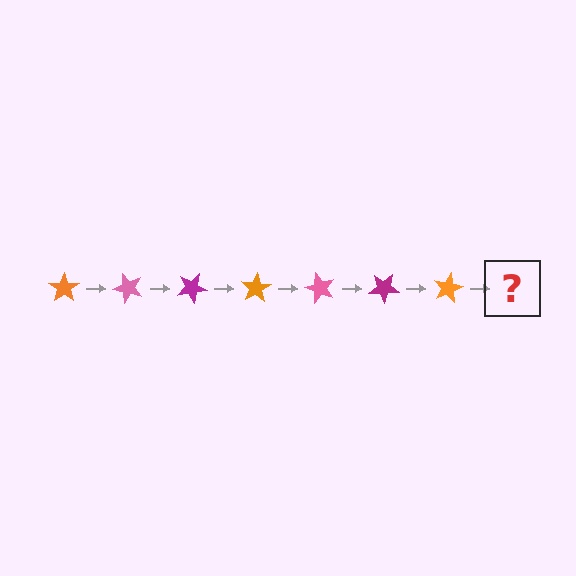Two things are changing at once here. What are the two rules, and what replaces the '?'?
The two rules are that it rotates 50 degrees each step and the color cycles through orange, pink, and magenta. The '?' should be a pink star, rotated 350 degrees from the start.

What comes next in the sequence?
The next element should be a pink star, rotated 350 degrees from the start.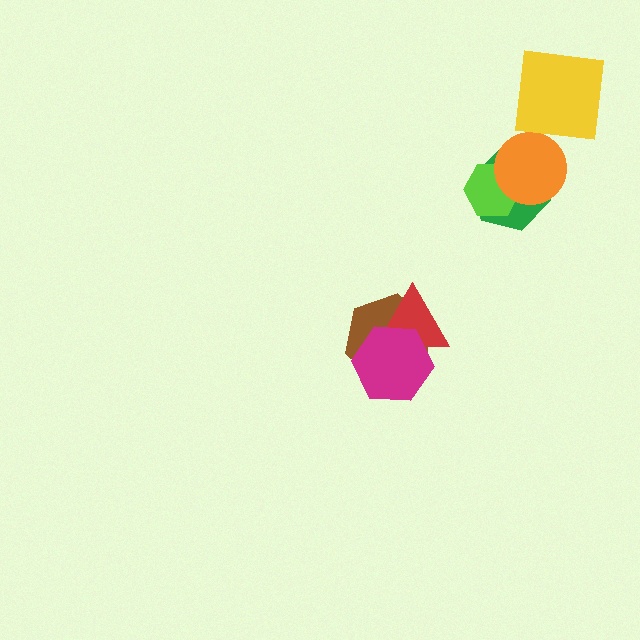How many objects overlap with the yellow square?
0 objects overlap with the yellow square.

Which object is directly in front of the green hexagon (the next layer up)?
The lime hexagon is directly in front of the green hexagon.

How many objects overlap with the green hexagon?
2 objects overlap with the green hexagon.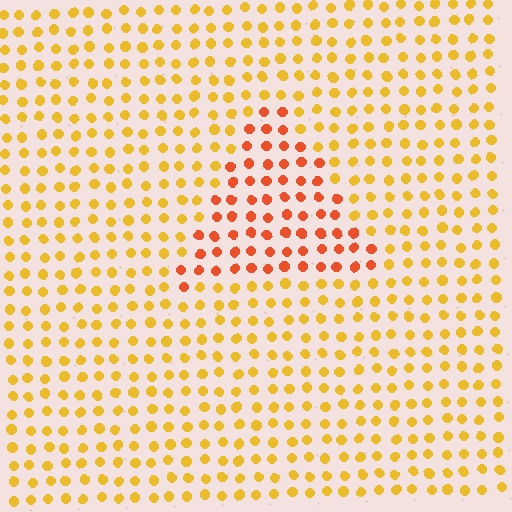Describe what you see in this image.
The image is filled with small yellow elements in a uniform arrangement. A triangle-shaped region is visible where the elements are tinted to a slightly different hue, forming a subtle color boundary.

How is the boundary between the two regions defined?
The boundary is defined purely by a slight shift in hue (about 34 degrees). Spacing, size, and orientation are identical on both sides.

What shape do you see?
I see a triangle.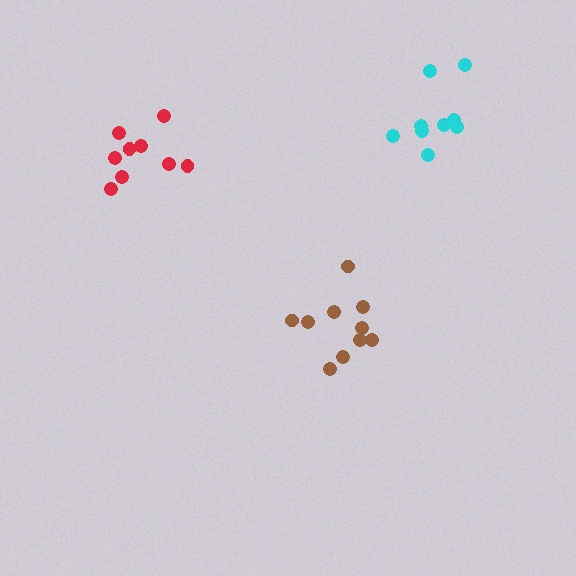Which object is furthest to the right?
The cyan cluster is rightmost.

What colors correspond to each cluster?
The clusters are colored: brown, red, cyan.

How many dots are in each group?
Group 1: 10 dots, Group 2: 9 dots, Group 3: 9 dots (28 total).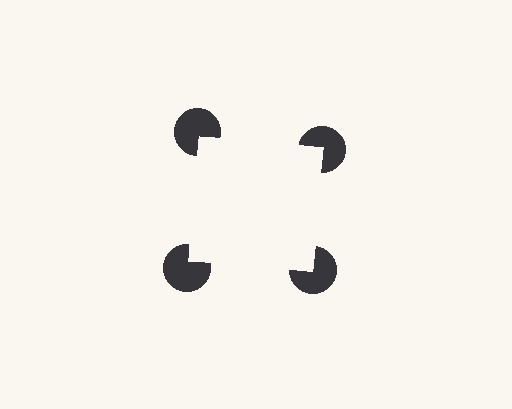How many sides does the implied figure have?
4 sides.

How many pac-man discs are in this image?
There are 4 — one at each vertex of the illusory square.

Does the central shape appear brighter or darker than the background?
It typically appears slightly brighter than the background, even though no actual brightness change is drawn.